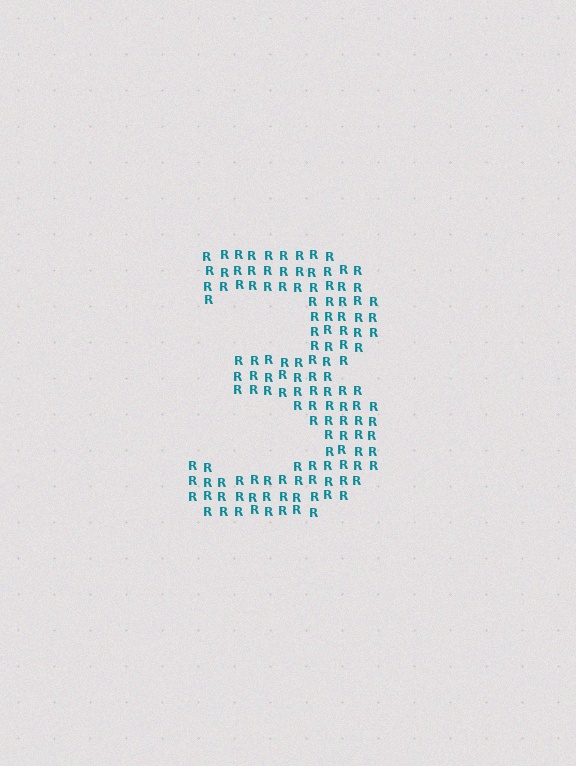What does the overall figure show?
The overall figure shows the digit 3.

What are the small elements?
The small elements are letter R's.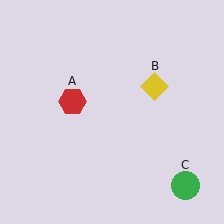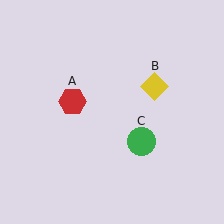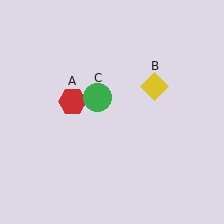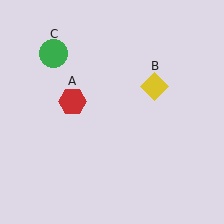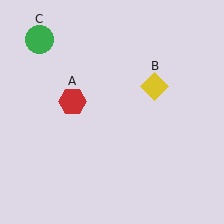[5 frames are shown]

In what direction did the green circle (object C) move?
The green circle (object C) moved up and to the left.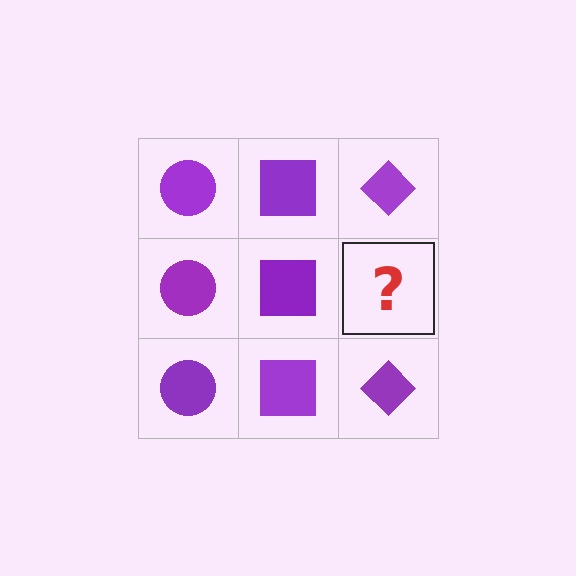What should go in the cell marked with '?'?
The missing cell should contain a purple diamond.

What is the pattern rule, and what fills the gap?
The rule is that each column has a consistent shape. The gap should be filled with a purple diamond.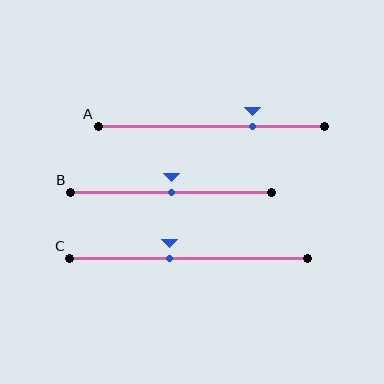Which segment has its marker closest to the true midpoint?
Segment B has its marker closest to the true midpoint.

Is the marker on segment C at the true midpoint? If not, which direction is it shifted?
No, the marker on segment C is shifted to the left by about 8% of the segment length.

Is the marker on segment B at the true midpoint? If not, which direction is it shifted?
Yes, the marker on segment B is at the true midpoint.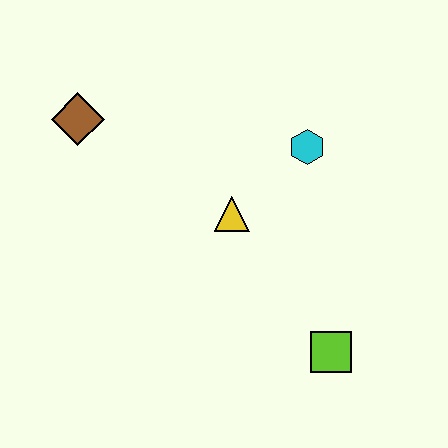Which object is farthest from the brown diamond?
The lime square is farthest from the brown diamond.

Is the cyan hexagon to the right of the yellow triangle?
Yes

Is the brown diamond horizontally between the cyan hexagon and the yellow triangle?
No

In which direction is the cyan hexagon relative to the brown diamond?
The cyan hexagon is to the right of the brown diamond.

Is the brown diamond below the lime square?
No